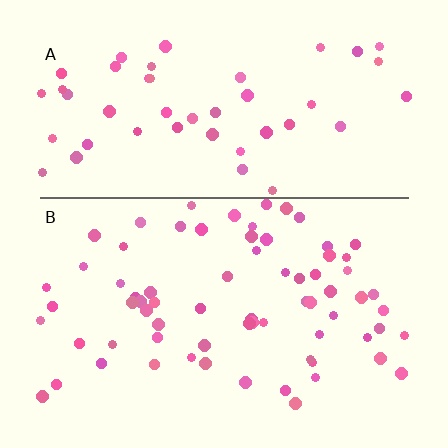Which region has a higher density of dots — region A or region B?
B (the bottom).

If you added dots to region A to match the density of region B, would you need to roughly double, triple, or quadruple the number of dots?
Approximately double.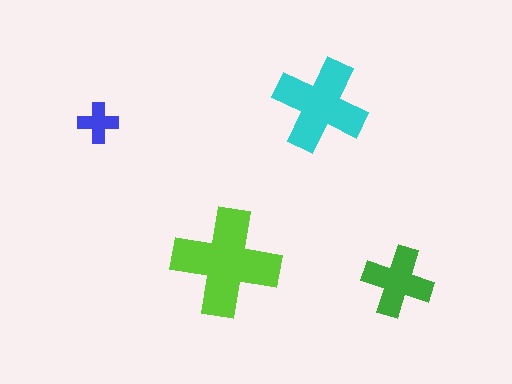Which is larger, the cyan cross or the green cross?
The cyan one.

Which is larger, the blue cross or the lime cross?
The lime one.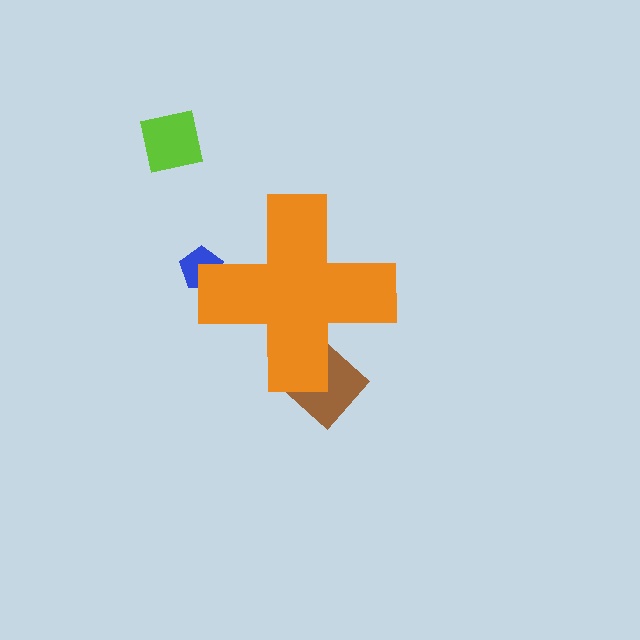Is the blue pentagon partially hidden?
Yes, the blue pentagon is partially hidden behind the orange cross.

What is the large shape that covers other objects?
An orange cross.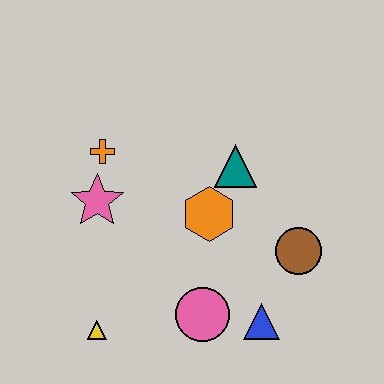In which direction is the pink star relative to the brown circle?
The pink star is to the left of the brown circle.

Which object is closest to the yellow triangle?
The pink circle is closest to the yellow triangle.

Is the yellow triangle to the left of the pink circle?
Yes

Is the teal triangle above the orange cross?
No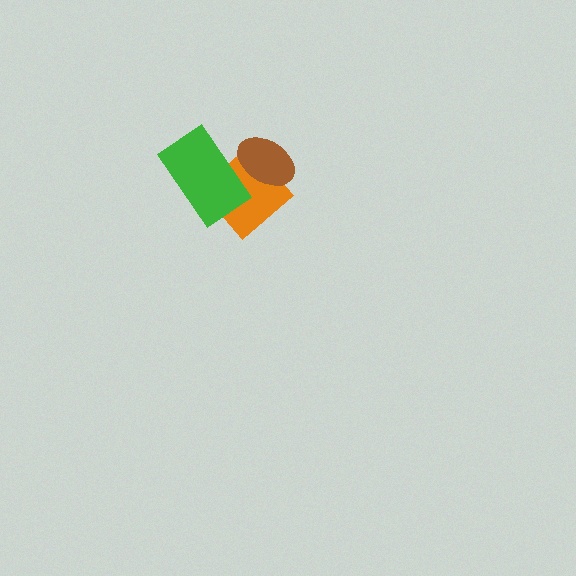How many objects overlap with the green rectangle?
2 objects overlap with the green rectangle.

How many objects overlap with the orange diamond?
2 objects overlap with the orange diamond.